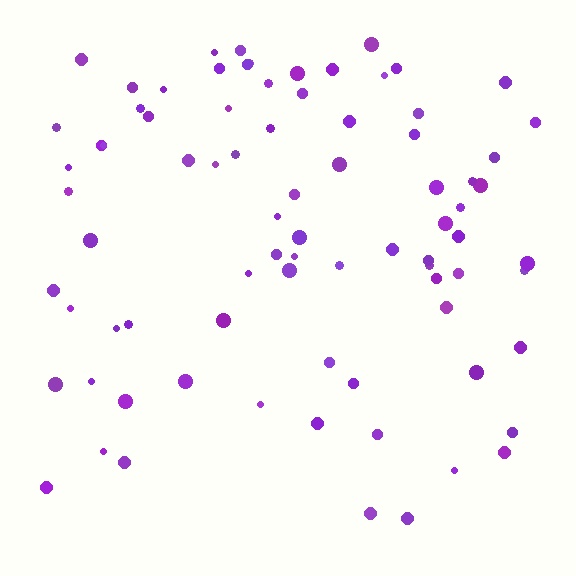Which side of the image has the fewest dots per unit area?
The bottom.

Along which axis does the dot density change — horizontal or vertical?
Vertical.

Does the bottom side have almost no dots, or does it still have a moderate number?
Still a moderate number, just noticeably fewer than the top.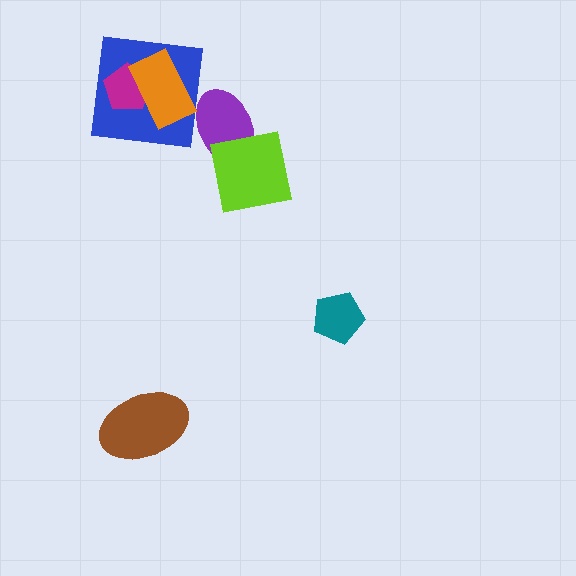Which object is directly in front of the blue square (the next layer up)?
The magenta pentagon is directly in front of the blue square.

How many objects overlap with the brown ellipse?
0 objects overlap with the brown ellipse.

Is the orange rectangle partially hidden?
No, no other shape covers it.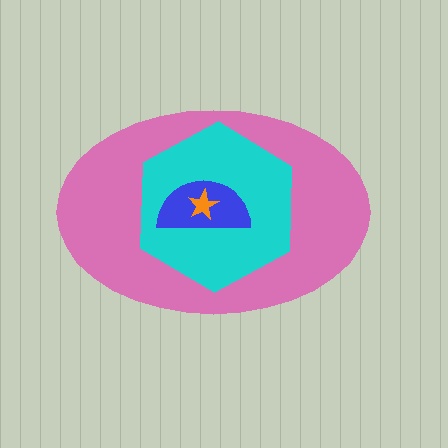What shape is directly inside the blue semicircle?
The orange star.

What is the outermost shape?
The pink ellipse.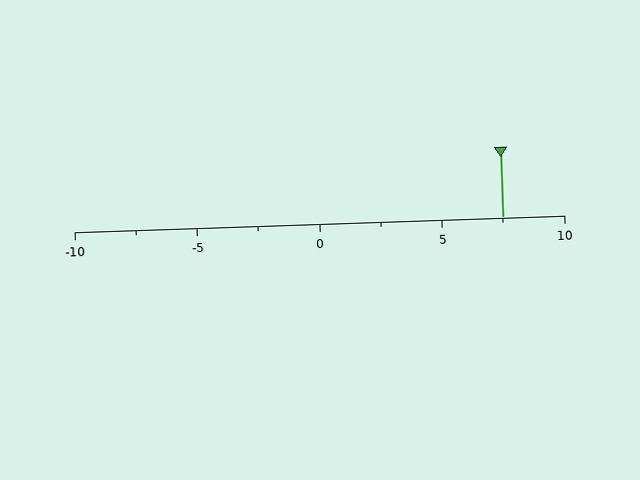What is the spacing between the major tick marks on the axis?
The major ticks are spaced 5 apart.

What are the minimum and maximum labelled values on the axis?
The axis runs from -10 to 10.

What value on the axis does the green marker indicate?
The marker indicates approximately 7.5.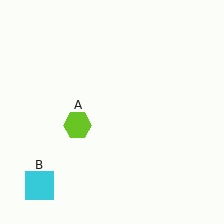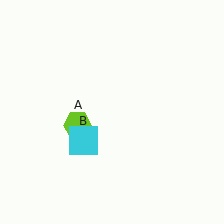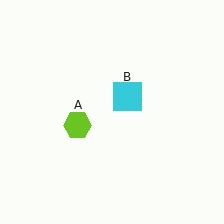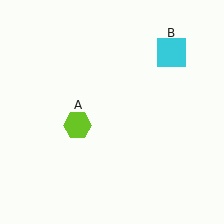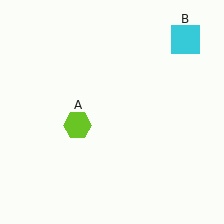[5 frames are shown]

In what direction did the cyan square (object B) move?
The cyan square (object B) moved up and to the right.